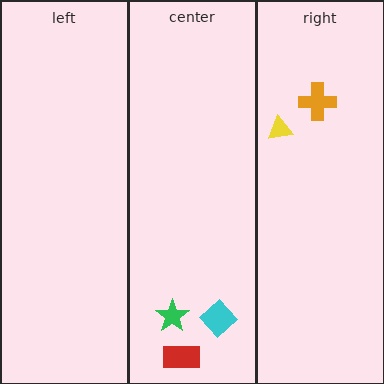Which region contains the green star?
The center region.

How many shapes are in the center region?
3.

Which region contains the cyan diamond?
The center region.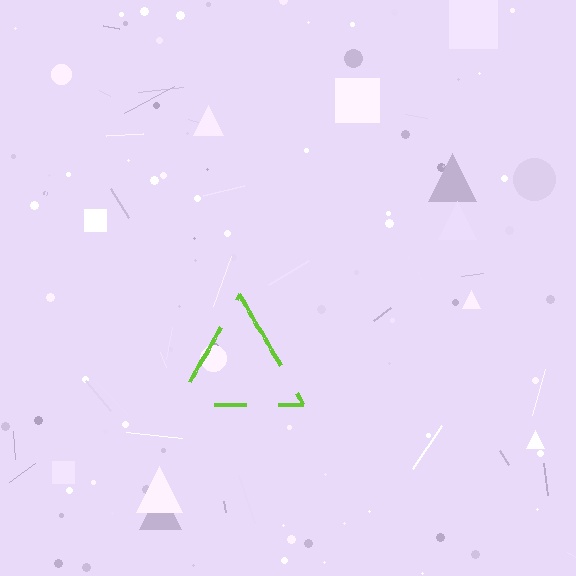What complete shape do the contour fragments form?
The contour fragments form a triangle.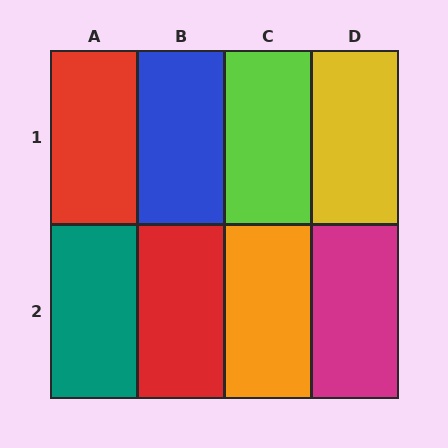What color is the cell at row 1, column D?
Yellow.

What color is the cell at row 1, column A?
Red.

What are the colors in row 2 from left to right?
Teal, red, orange, magenta.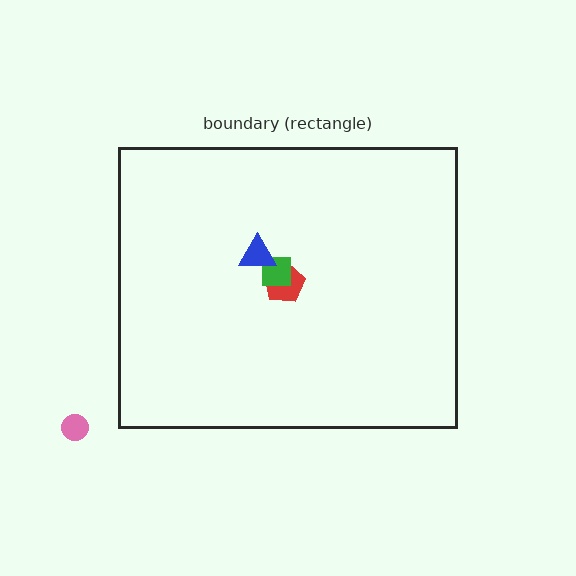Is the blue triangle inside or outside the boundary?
Inside.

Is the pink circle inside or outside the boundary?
Outside.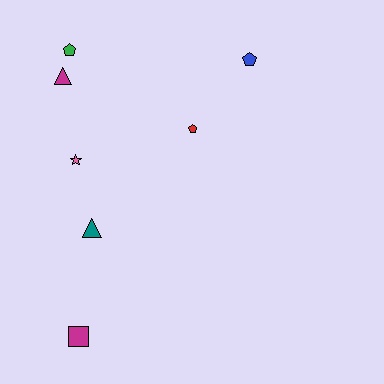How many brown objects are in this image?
There are no brown objects.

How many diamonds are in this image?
There are no diamonds.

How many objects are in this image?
There are 7 objects.